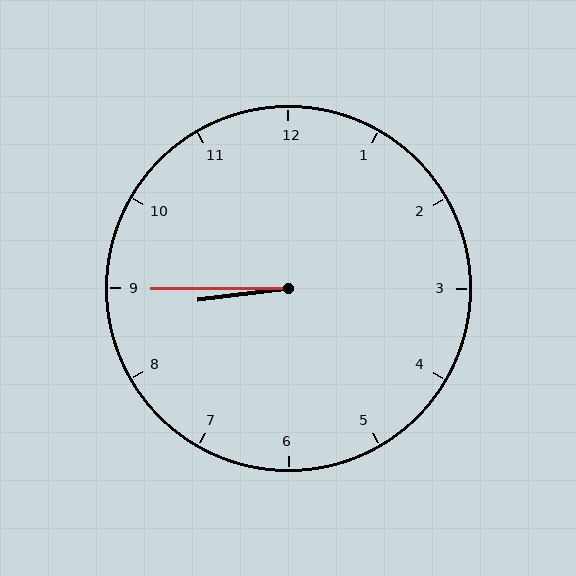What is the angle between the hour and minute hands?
Approximately 8 degrees.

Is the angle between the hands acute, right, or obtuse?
It is acute.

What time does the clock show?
8:45.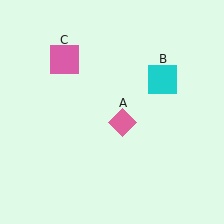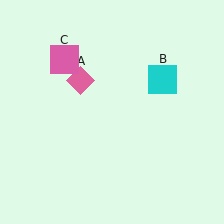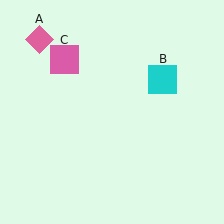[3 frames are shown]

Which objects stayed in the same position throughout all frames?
Cyan square (object B) and pink square (object C) remained stationary.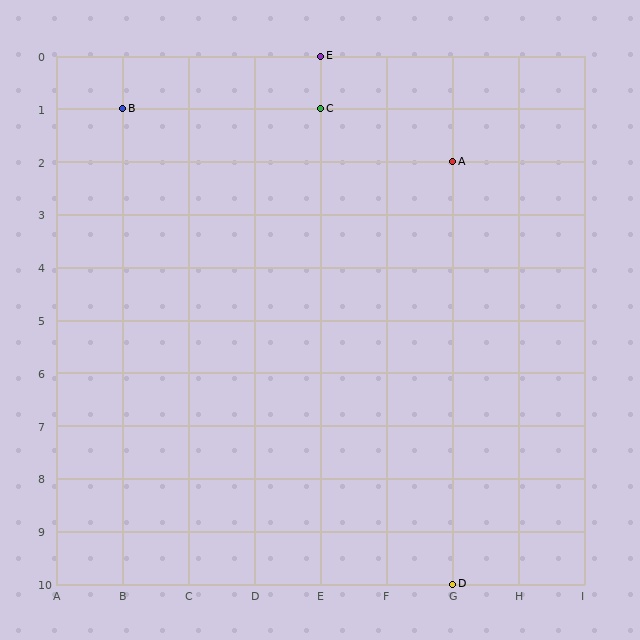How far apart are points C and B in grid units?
Points C and B are 3 columns apart.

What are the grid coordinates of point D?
Point D is at grid coordinates (G, 10).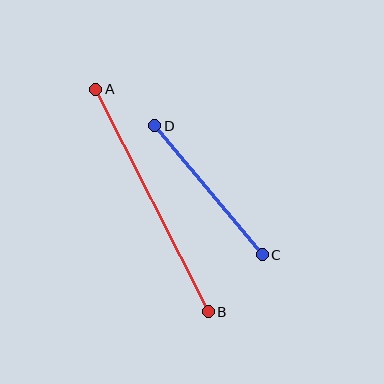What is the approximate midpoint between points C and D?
The midpoint is at approximately (208, 190) pixels.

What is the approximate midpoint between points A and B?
The midpoint is at approximately (152, 201) pixels.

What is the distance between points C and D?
The distance is approximately 168 pixels.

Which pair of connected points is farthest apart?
Points A and B are farthest apart.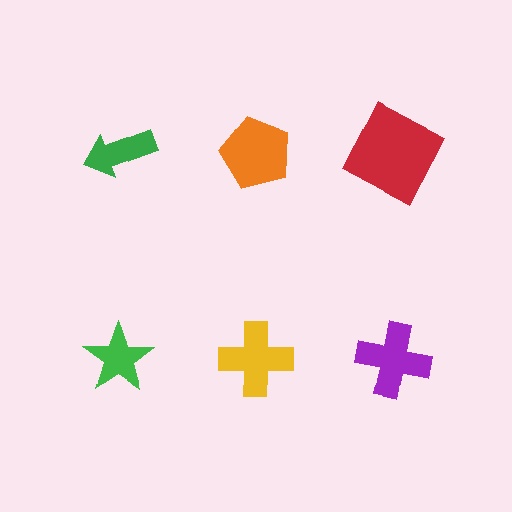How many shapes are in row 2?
3 shapes.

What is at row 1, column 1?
A green arrow.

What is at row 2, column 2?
A yellow cross.